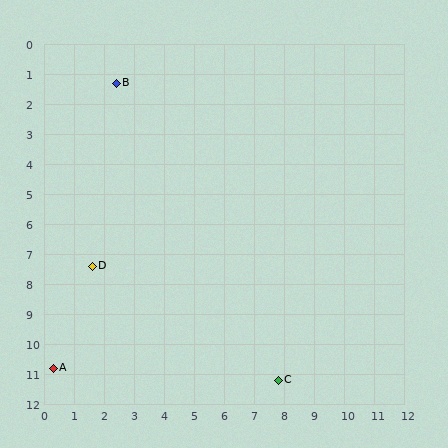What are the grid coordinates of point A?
Point A is at approximately (0.3, 10.8).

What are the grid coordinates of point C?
Point C is at approximately (7.8, 11.2).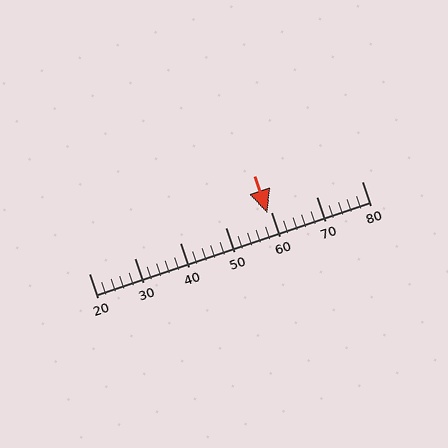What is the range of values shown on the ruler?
The ruler shows values from 20 to 80.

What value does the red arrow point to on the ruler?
The red arrow points to approximately 59.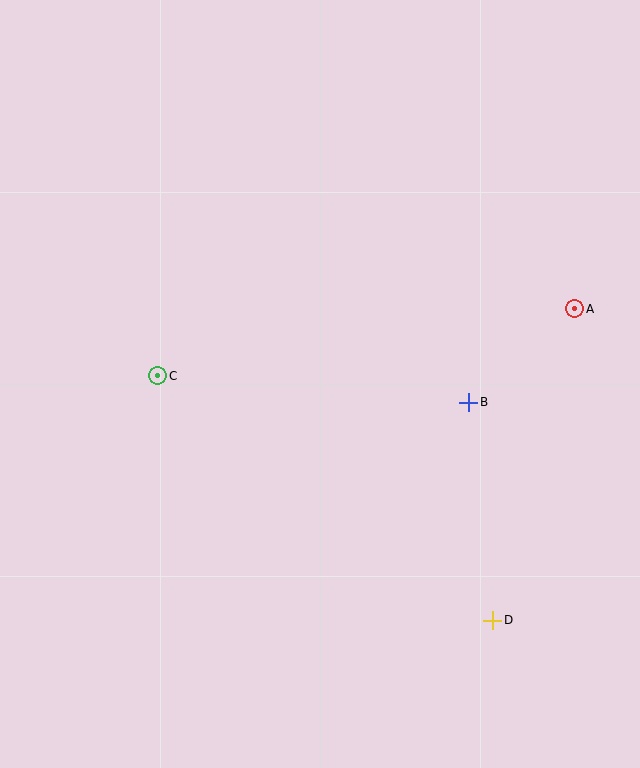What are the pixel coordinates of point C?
Point C is at (158, 376).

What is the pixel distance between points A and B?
The distance between A and B is 141 pixels.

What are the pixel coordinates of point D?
Point D is at (493, 620).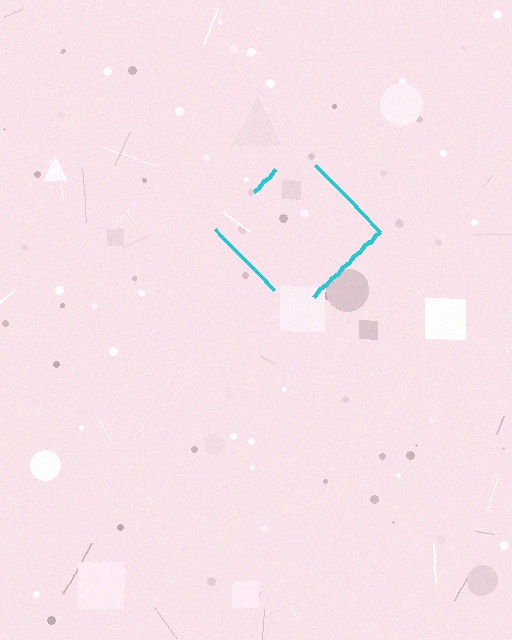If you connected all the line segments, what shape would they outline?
They would outline a diamond.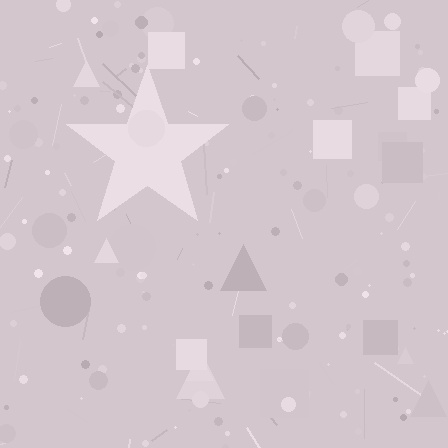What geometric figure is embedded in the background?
A star is embedded in the background.